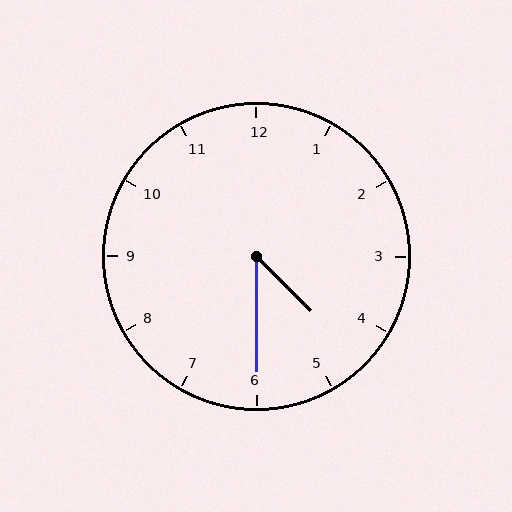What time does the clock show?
4:30.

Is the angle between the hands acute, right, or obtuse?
It is acute.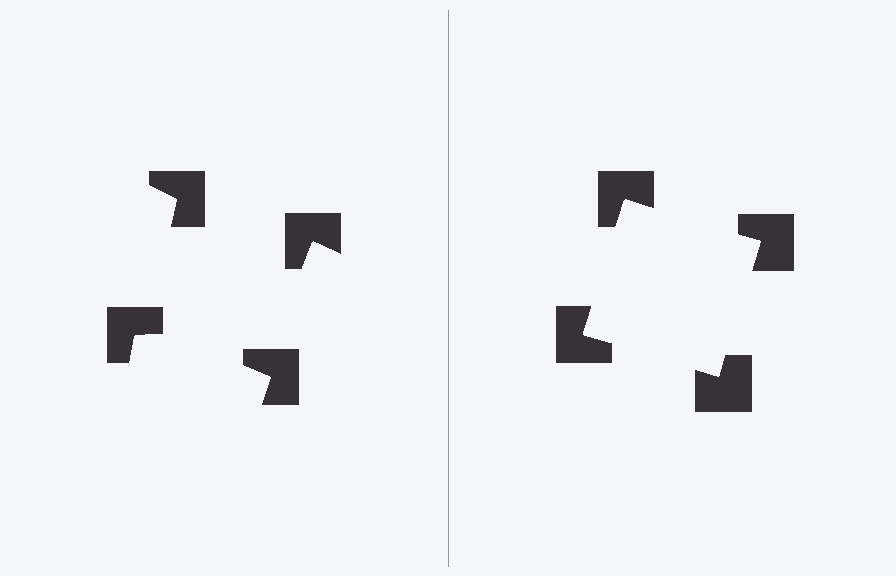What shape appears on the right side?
An illusory square.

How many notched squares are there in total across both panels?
8 — 4 on each side.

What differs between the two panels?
The notched squares are positioned identically on both sides; only the wedge orientations differ. On the right they align to a square; on the left they are misaligned.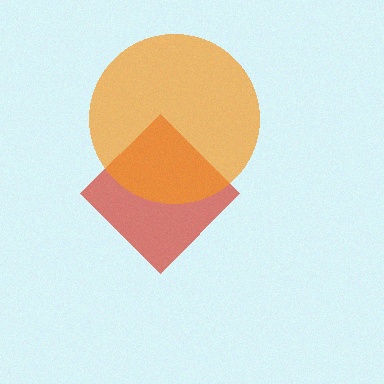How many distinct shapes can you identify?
There are 2 distinct shapes: a red diamond, an orange circle.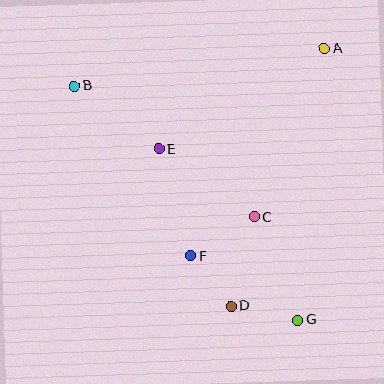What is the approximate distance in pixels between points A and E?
The distance between A and E is approximately 193 pixels.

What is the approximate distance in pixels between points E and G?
The distance between E and G is approximately 220 pixels.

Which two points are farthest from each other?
Points B and G are farthest from each other.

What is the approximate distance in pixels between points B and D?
The distance between B and D is approximately 270 pixels.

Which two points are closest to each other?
Points D and F are closest to each other.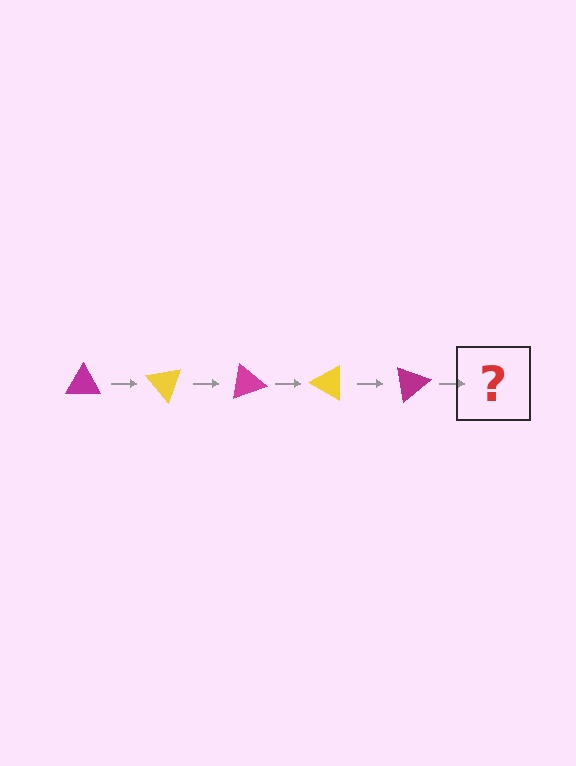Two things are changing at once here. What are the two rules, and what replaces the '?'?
The two rules are that it rotates 50 degrees each step and the color cycles through magenta and yellow. The '?' should be a yellow triangle, rotated 250 degrees from the start.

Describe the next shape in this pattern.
It should be a yellow triangle, rotated 250 degrees from the start.